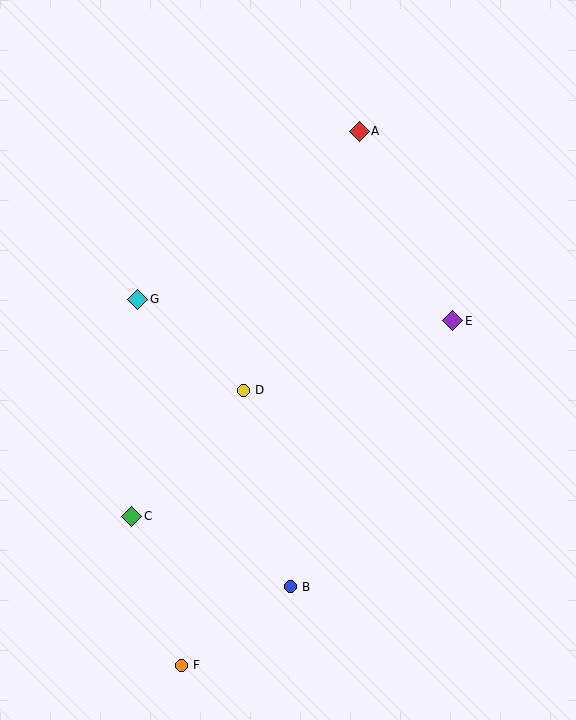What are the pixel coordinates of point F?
Point F is at (181, 665).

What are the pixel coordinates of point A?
Point A is at (359, 131).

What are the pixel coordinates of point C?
Point C is at (132, 517).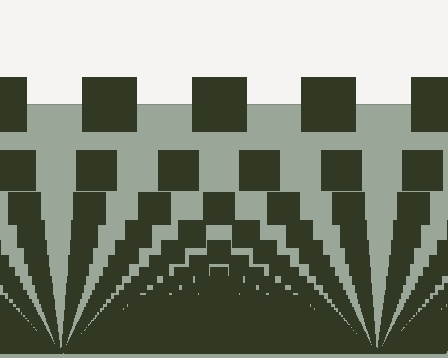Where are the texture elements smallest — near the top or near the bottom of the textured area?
Near the bottom.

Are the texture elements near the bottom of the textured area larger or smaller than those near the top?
Smaller. The gradient is inverted — elements near the bottom are smaller and denser.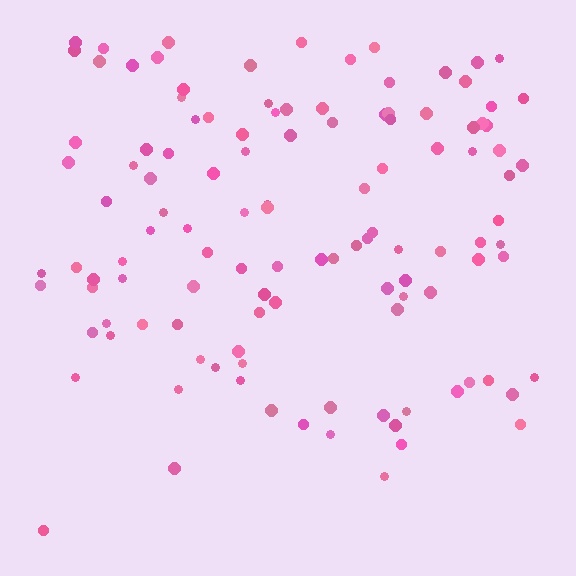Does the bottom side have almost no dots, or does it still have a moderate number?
Still a moderate number, just noticeably fewer than the top.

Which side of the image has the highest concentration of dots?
The top.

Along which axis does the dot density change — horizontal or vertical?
Vertical.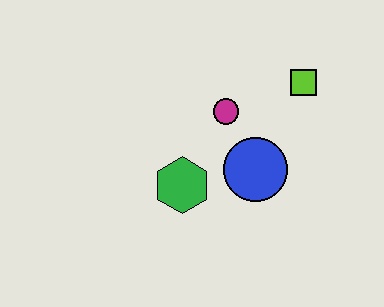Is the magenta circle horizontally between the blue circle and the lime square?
No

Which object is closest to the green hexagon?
The blue circle is closest to the green hexagon.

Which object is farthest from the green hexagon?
The lime square is farthest from the green hexagon.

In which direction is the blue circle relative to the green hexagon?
The blue circle is to the right of the green hexagon.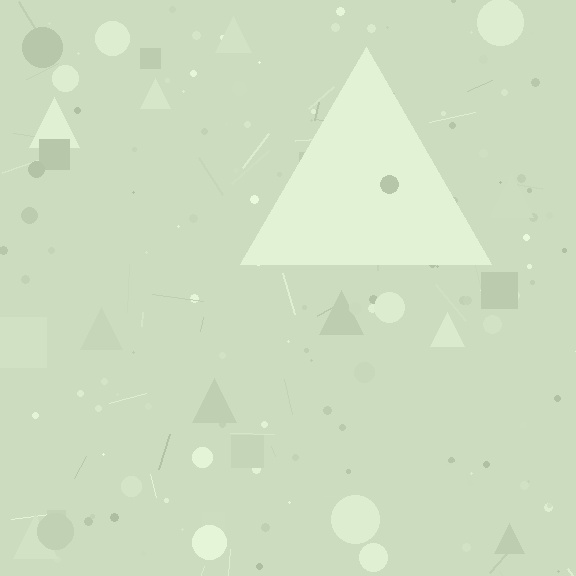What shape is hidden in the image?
A triangle is hidden in the image.